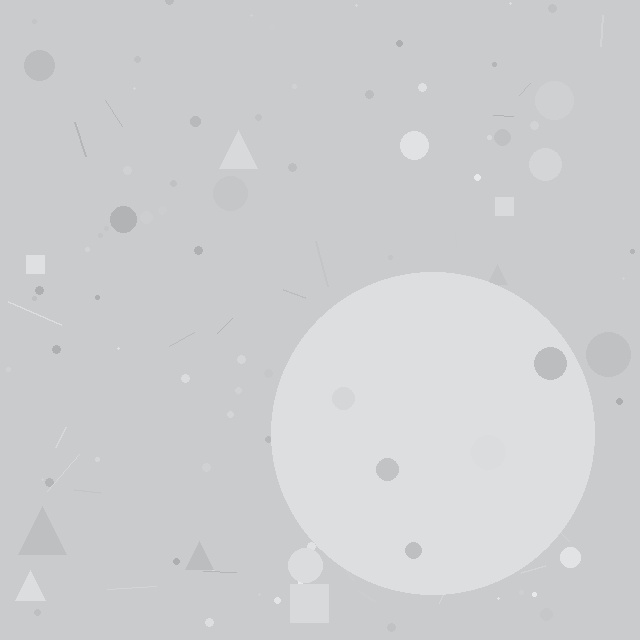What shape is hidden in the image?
A circle is hidden in the image.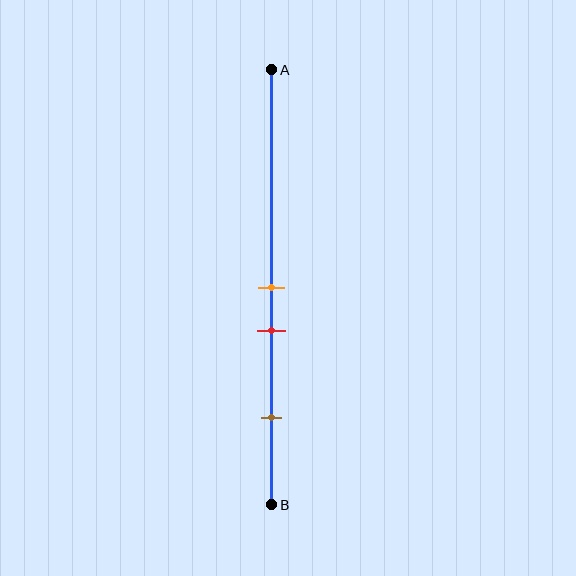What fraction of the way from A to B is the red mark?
The red mark is approximately 60% (0.6) of the way from A to B.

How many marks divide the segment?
There are 3 marks dividing the segment.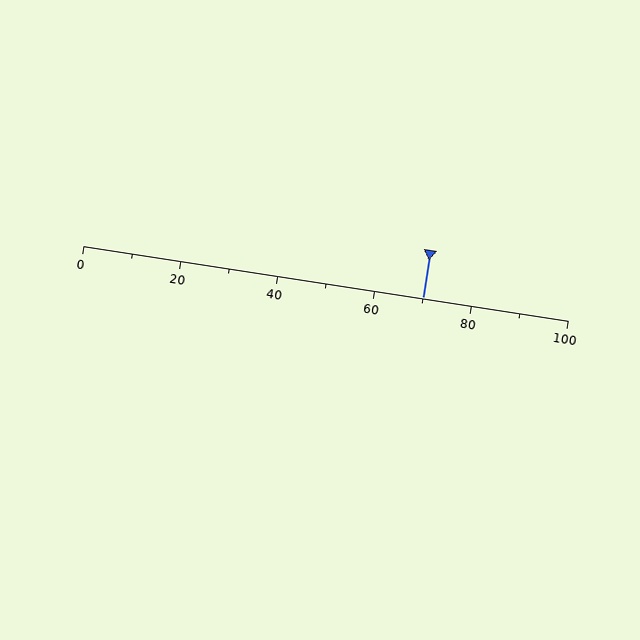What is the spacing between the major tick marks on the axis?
The major ticks are spaced 20 apart.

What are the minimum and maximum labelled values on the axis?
The axis runs from 0 to 100.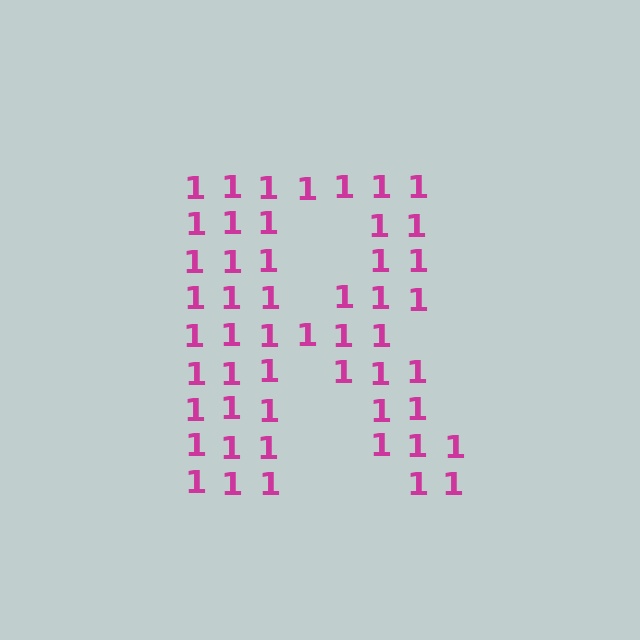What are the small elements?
The small elements are digit 1's.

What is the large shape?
The large shape is the letter R.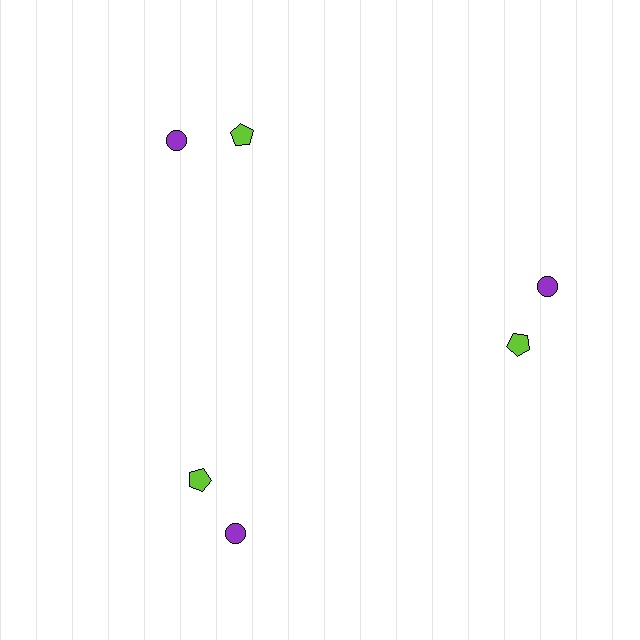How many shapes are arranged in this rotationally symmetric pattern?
There are 6 shapes, arranged in 3 groups of 2.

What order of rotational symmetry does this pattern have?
This pattern has 3-fold rotational symmetry.